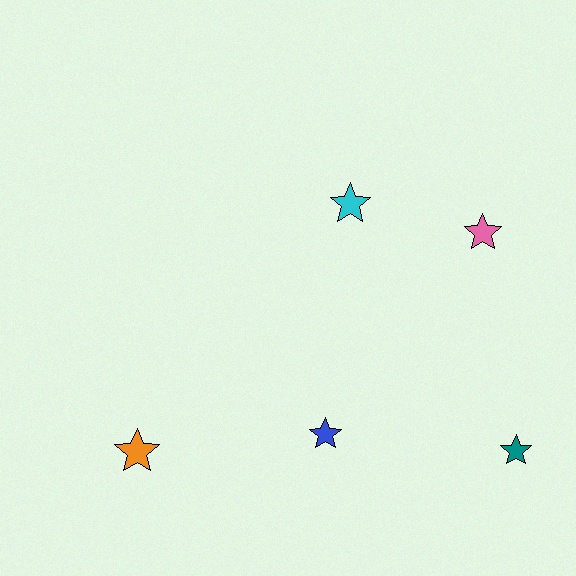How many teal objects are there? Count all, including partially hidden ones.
There is 1 teal object.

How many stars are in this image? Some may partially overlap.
There are 5 stars.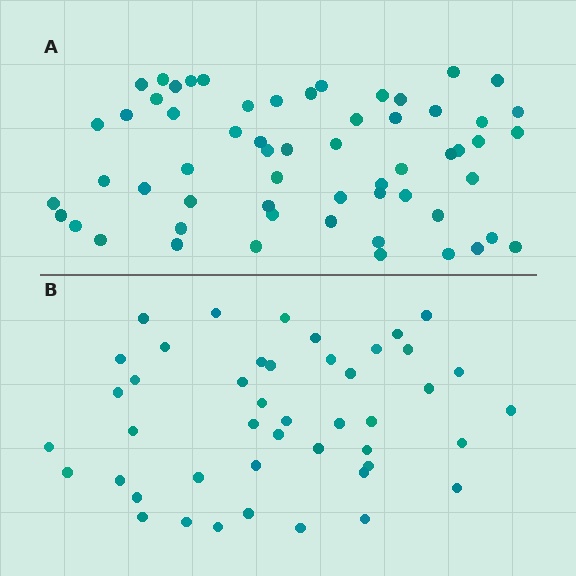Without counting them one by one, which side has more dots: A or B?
Region A (the top region) has more dots.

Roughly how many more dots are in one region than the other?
Region A has approximately 15 more dots than region B.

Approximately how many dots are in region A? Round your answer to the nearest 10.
About 60 dots. (The exact count is 59, which rounds to 60.)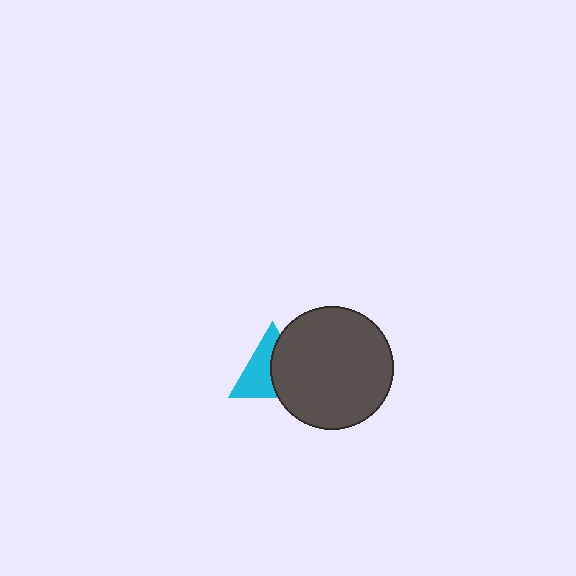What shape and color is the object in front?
The object in front is a dark gray circle.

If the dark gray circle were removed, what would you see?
You would see the complete cyan triangle.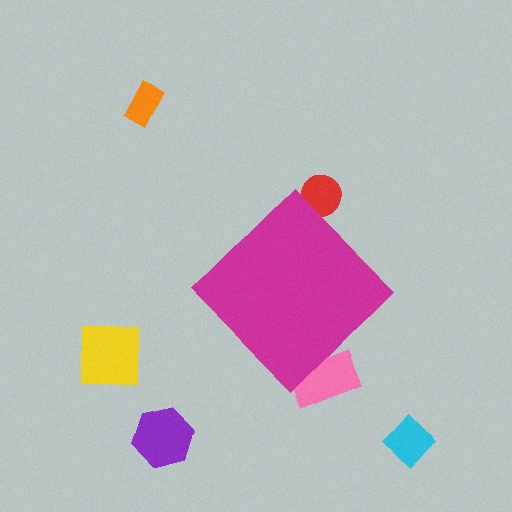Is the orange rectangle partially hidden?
No, the orange rectangle is fully visible.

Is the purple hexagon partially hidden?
No, the purple hexagon is fully visible.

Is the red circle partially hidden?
Yes, the red circle is partially hidden behind the magenta diamond.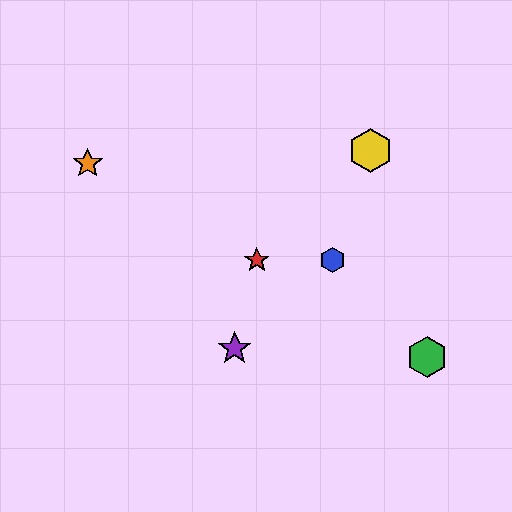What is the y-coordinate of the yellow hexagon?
The yellow hexagon is at y≈151.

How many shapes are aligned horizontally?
2 shapes (the red star, the blue hexagon) are aligned horizontally.